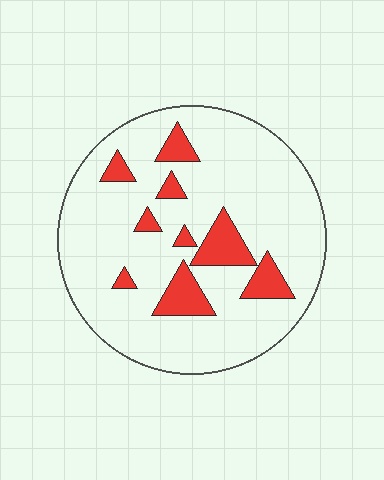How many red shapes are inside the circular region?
9.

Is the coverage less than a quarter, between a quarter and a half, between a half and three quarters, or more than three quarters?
Less than a quarter.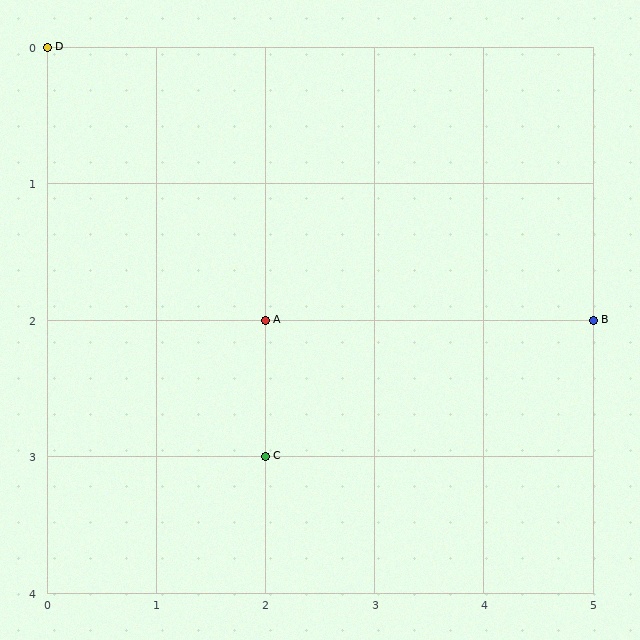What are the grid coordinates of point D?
Point D is at grid coordinates (0, 0).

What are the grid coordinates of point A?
Point A is at grid coordinates (2, 2).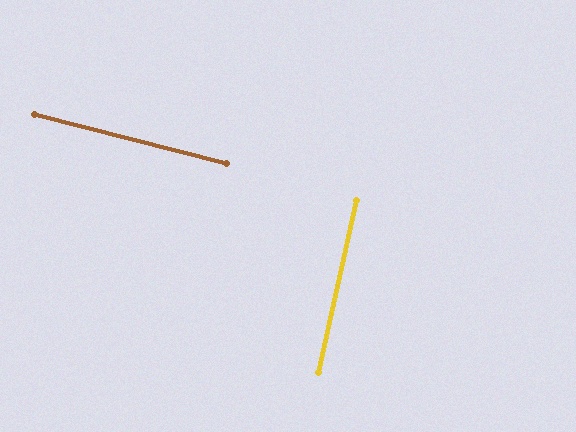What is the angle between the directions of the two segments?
Approximately 88 degrees.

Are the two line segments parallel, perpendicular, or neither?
Perpendicular — they meet at approximately 88°.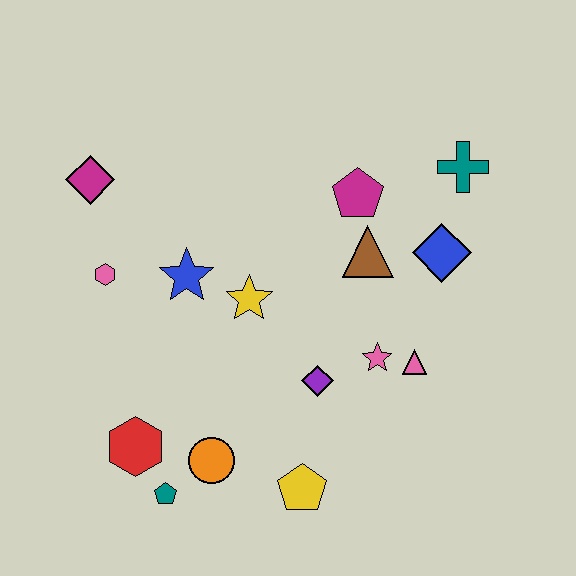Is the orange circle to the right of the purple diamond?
No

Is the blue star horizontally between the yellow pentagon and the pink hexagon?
Yes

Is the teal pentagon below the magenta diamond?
Yes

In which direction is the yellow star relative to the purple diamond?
The yellow star is above the purple diamond.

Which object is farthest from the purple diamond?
The magenta diamond is farthest from the purple diamond.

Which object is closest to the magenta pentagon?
The brown triangle is closest to the magenta pentagon.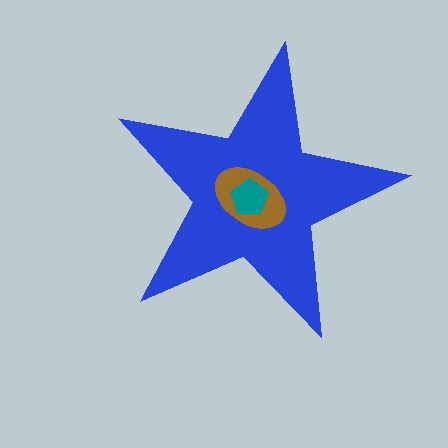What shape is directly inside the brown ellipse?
The teal pentagon.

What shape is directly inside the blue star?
The brown ellipse.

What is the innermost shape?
The teal pentagon.